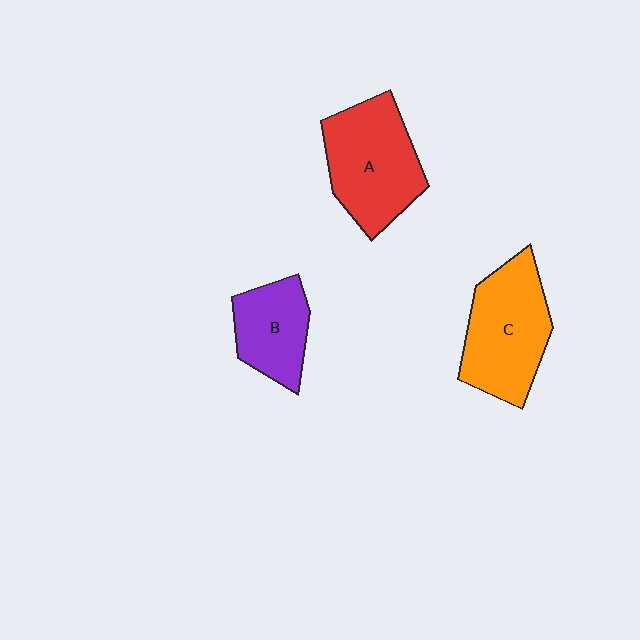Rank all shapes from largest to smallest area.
From largest to smallest: A (red), C (orange), B (purple).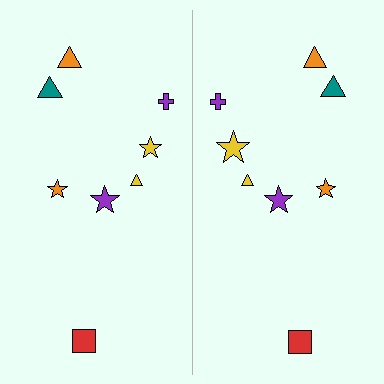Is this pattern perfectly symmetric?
No, the pattern is not perfectly symmetric. The yellow star on the right side has a different size than its mirror counterpart.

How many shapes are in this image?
There are 16 shapes in this image.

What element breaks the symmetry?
The yellow star on the right side has a different size than its mirror counterpart.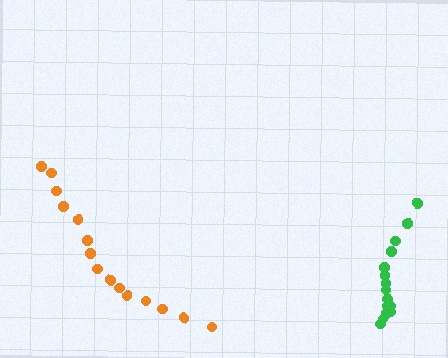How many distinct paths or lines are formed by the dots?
There are 2 distinct paths.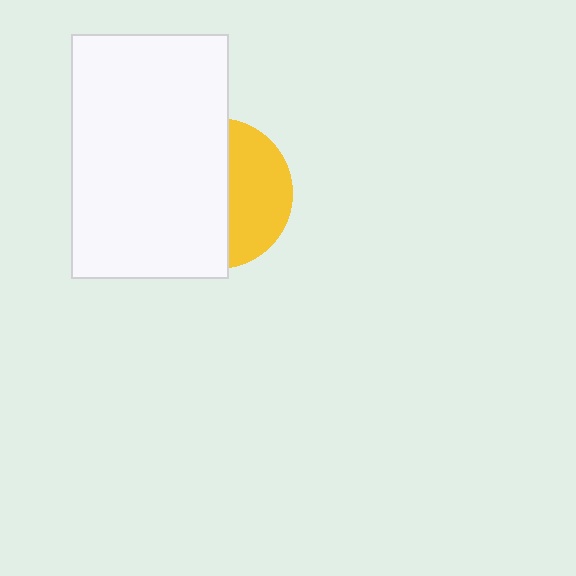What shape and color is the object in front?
The object in front is a white rectangle.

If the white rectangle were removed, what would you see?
You would see the complete yellow circle.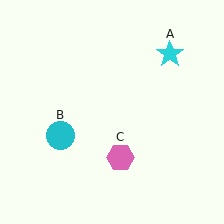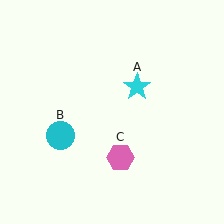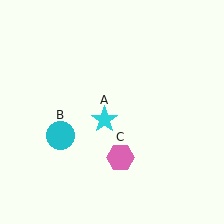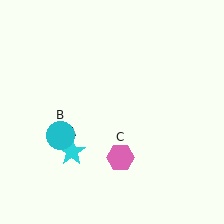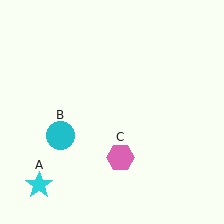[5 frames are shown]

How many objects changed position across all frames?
1 object changed position: cyan star (object A).